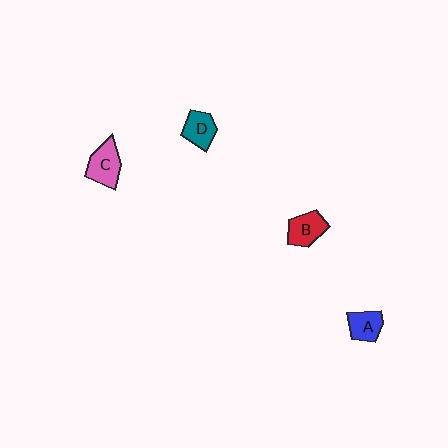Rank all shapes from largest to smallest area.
From largest to smallest: C (pink), B (red), D (teal), A (blue).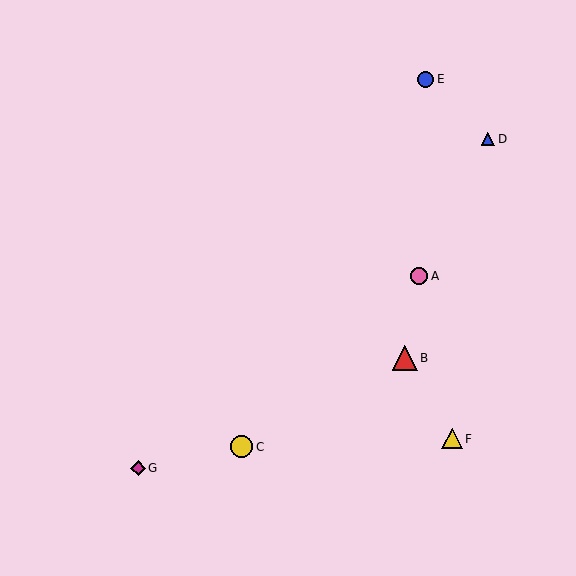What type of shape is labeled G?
Shape G is a magenta diamond.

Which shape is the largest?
The red triangle (labeled B) is the largest.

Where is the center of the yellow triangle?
The center of the yellow triangle is at (452, 439).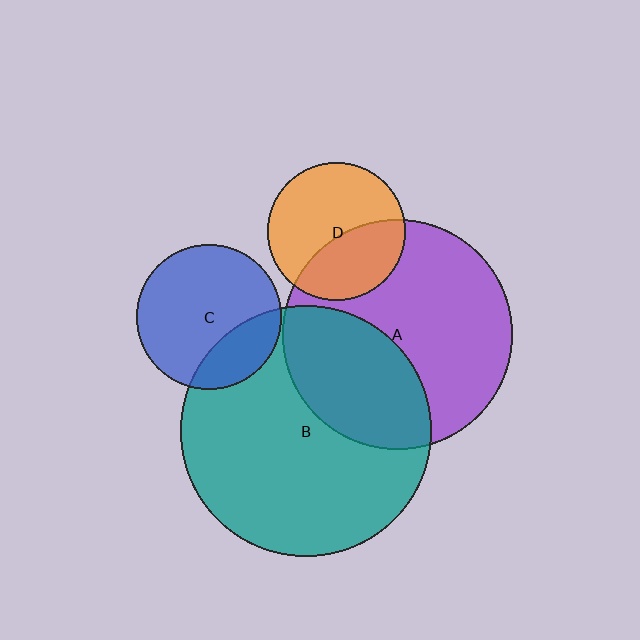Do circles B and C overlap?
Yes.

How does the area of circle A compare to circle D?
Approximately 2.8 times.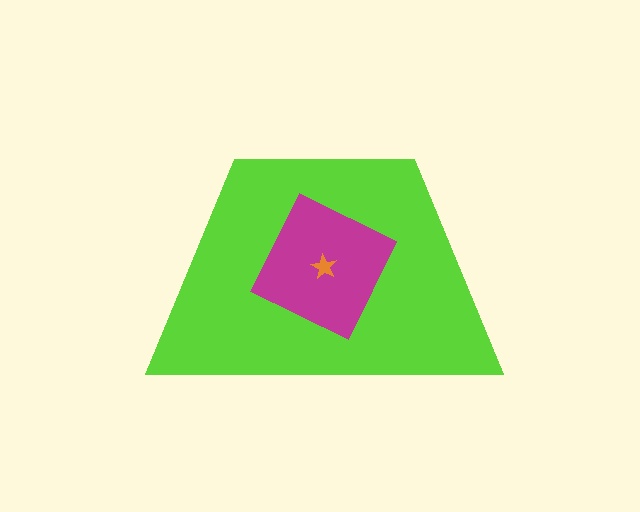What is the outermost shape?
The lime trapezoid.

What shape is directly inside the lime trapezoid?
The magenta square.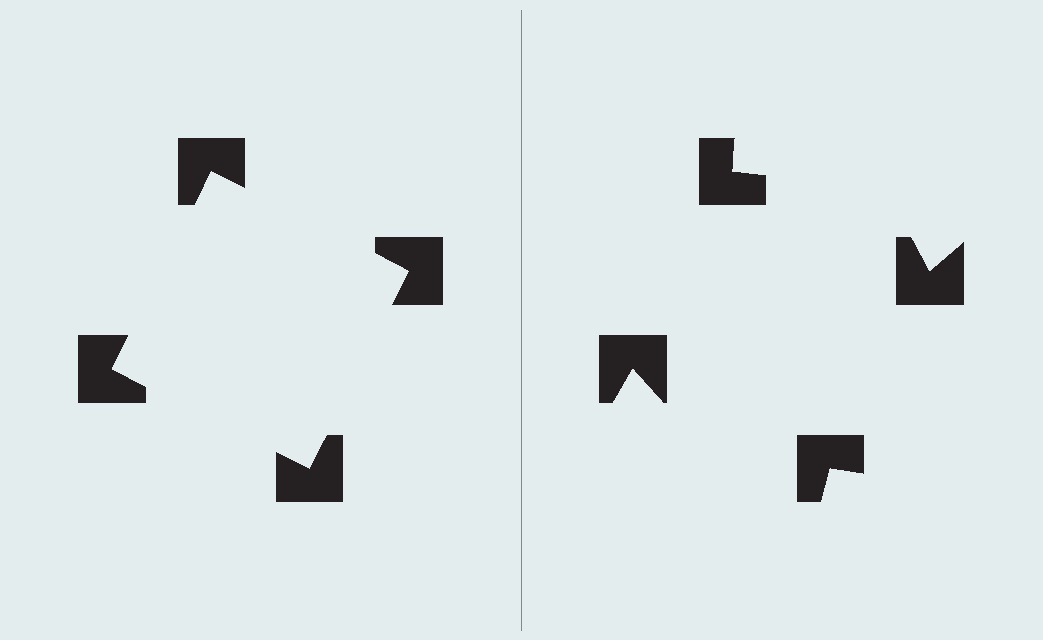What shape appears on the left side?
An illusory square.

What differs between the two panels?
The notched squares are positioned identically on both sides; only the wedge orientations differ. On the left they align to a square; on the right they are misaligned.